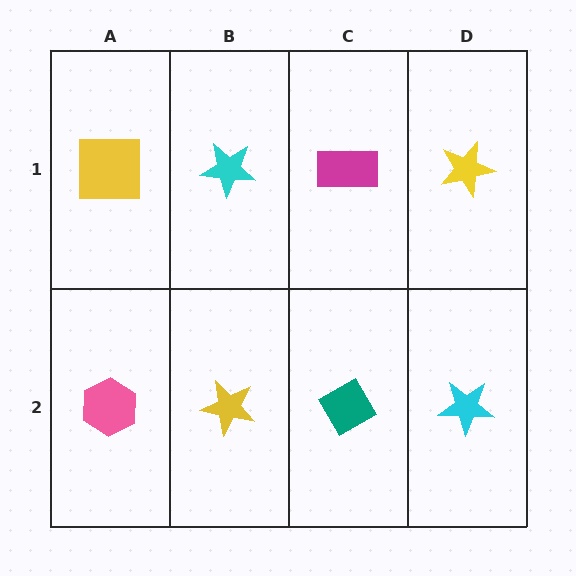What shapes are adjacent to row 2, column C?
A magenta rectangle (row 1, column C), a yellow star (row 2, column B), a cyan star (row 2, column D).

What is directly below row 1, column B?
A yellow star.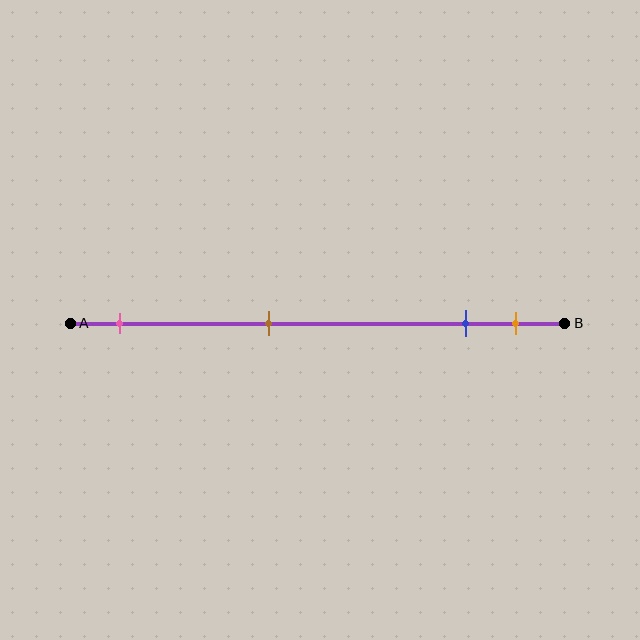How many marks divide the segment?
There are 4 marks dividing the segment.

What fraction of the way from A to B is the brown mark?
The brown mark is approximately 40% (0.4) of the way from A to B.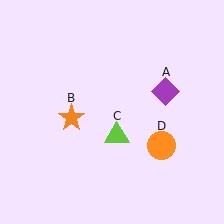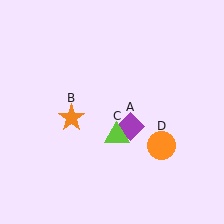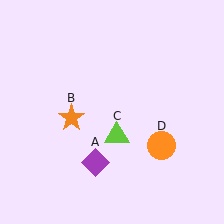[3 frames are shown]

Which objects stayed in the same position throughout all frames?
Orange star (object B) and lime triangle (object C) and orange circle (object D) remained stationary.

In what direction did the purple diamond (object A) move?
The purple diamond (object A) moved down and to the left.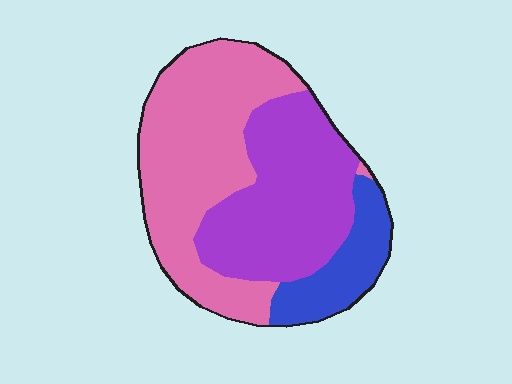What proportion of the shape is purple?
Purple covers 38% of the shape.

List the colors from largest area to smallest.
From largest to smallest: pink, purple, blue.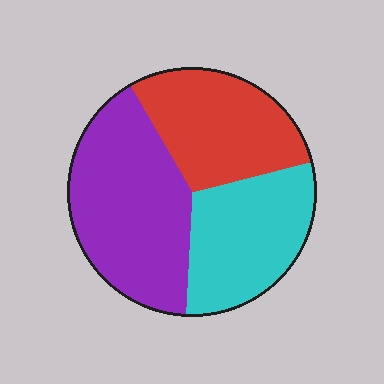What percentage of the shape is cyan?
Cyan takes up between a sixth and a third of the shape.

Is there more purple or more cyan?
Purple.